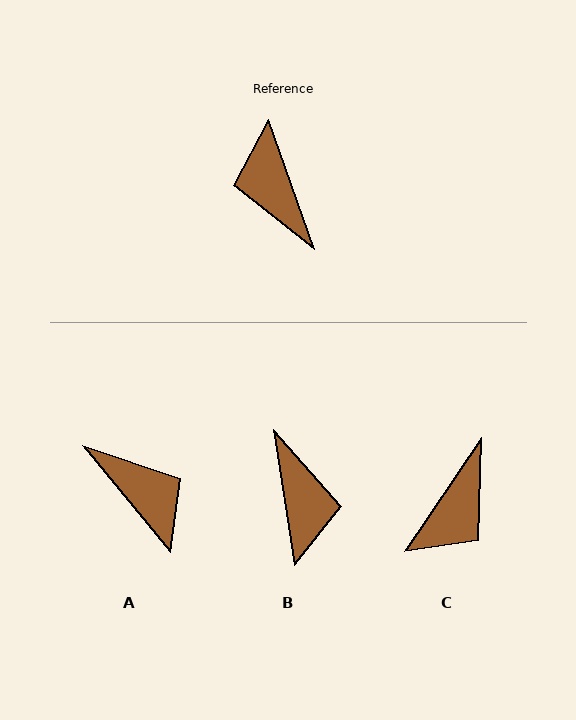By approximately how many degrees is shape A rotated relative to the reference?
Approximately 160 degrees clockwise.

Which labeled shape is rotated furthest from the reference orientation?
B, about 169 degrees away.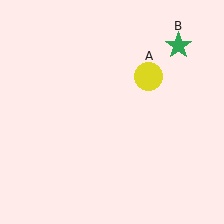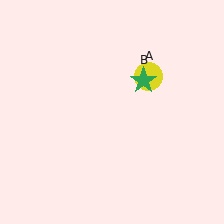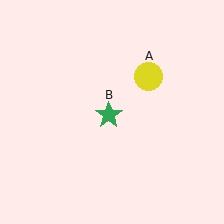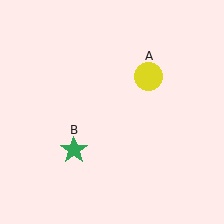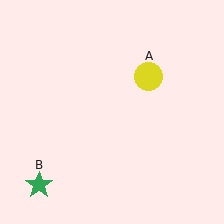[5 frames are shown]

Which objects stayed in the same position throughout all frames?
Yellow circle (object A) remained stationary.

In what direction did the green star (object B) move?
The green star (object B) moved down and to the left.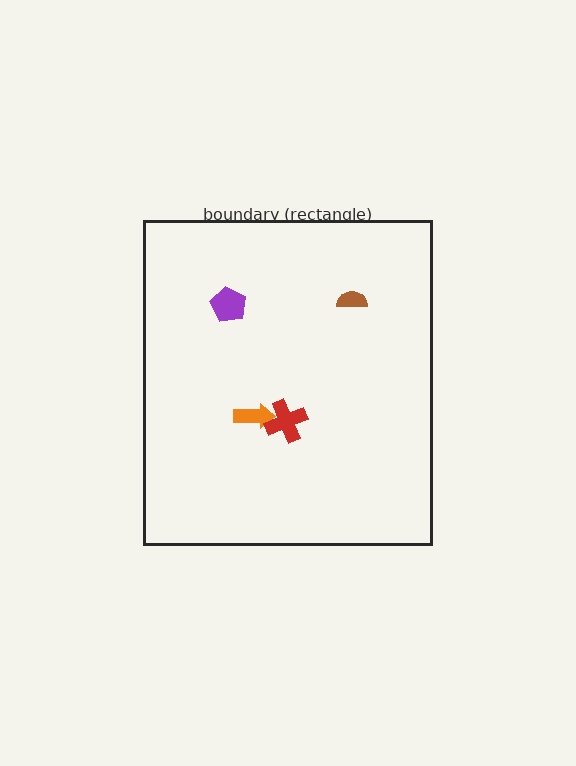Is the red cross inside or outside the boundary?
Inside.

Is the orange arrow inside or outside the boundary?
Inside.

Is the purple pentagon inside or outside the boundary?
Inside.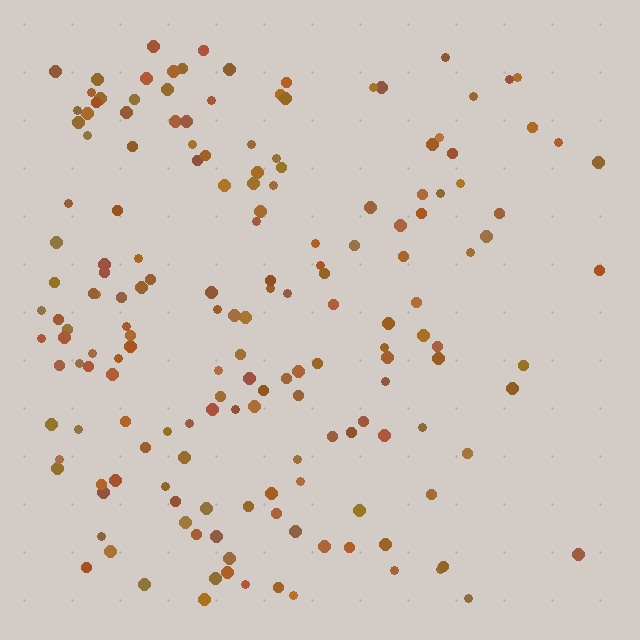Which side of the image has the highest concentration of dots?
The left.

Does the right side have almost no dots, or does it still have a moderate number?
Still a moderate number, just noticeably fewer than the left.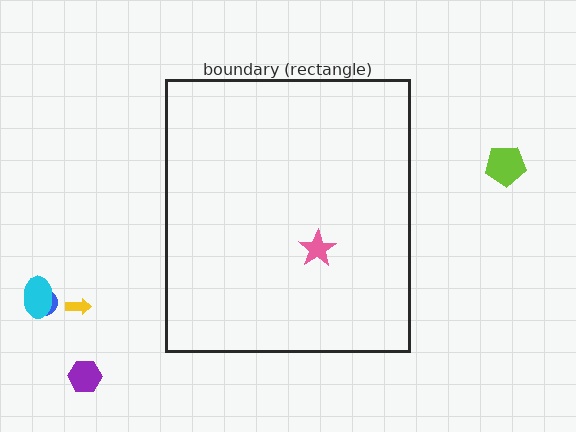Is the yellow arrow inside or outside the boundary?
Outside.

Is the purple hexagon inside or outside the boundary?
Outside.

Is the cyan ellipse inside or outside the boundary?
Outside.